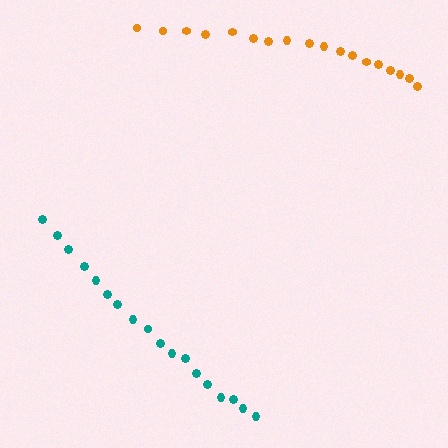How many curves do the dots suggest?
There are 2 distinct paths.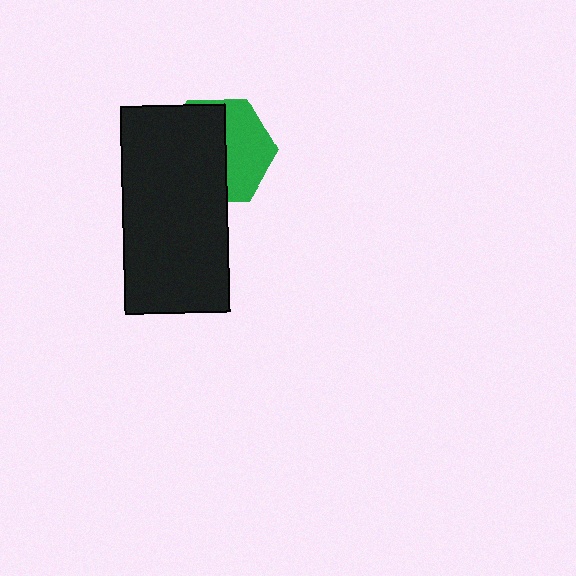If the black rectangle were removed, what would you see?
You would see the complete green hexagon.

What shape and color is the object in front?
The object in front is a black rectangle.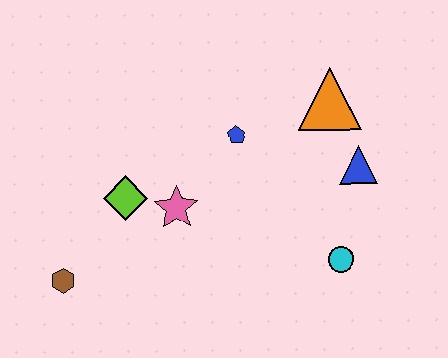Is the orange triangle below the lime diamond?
No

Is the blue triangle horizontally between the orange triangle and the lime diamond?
No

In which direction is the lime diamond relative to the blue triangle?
The lime diamond is to the left of the blue triangle.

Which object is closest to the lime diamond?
The pink star is closest to the lime diamond.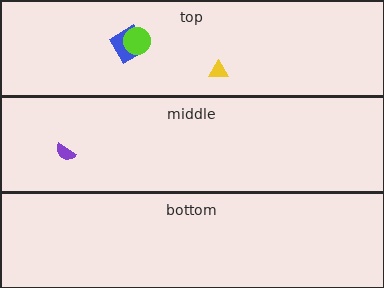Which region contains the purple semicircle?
The middle region.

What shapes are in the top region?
The blue diamond, the yellow triangle, the lime circle.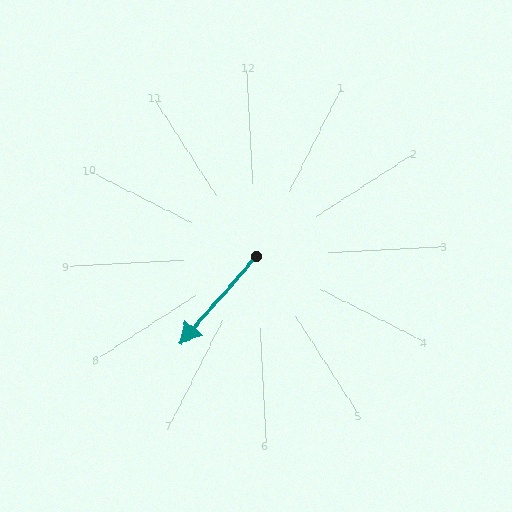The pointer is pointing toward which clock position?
Roughly 7 o'clock.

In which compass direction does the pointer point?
Southwest.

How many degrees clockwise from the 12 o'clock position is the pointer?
Approximately 224 degrees.